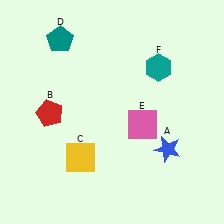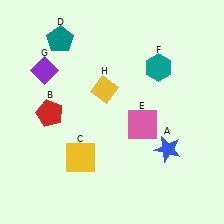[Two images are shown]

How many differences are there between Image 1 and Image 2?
There are 2 differences between the two images.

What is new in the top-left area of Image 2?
A purple diamond (G) was added in the top-left area of Image 2.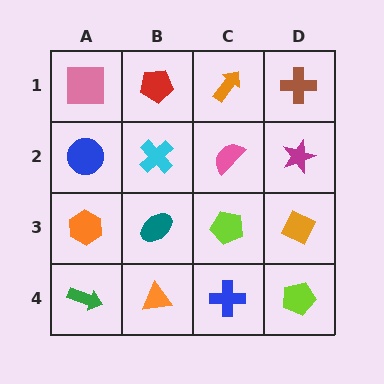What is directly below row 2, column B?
A teal ellipse.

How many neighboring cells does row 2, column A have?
3.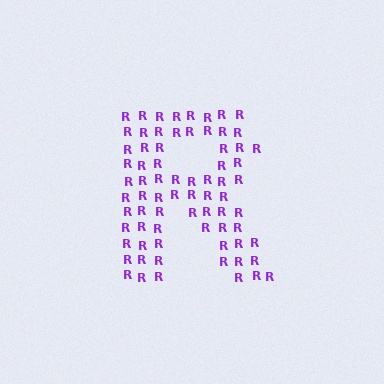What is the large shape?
The large shape is the letter R.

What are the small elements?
The small elements are letter R's.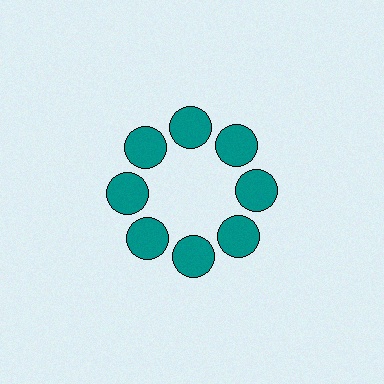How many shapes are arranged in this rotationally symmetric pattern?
There are 8 shapes, arranged in 8 groups of 1.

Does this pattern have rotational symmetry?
Yes, this pattern has 8-fold rotational symmetry. It looks the same after rotating 45 degrees around the center.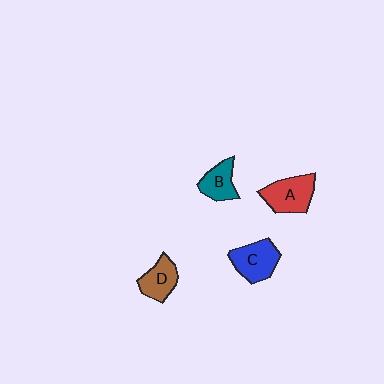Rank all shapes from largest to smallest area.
From largest to smallest: A (red), C (blue), D (brown), B (teal).